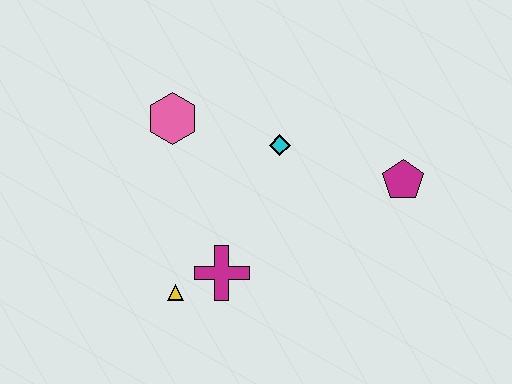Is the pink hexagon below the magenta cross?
No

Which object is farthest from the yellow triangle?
The magenta pentagon is farthest from the yellow triangle.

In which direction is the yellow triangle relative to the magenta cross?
The yellow triangle is to the left of the magenta cross.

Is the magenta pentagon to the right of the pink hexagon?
Yes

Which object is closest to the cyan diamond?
The pink hexagon is closest to the cyan diamond.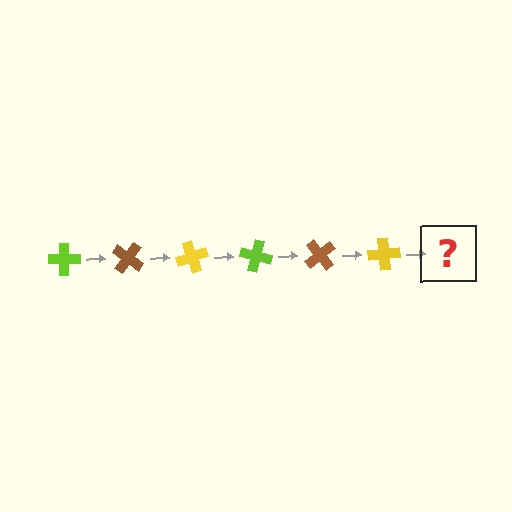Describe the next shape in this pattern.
It should be a lime cross, rotated 210 degrees from the start.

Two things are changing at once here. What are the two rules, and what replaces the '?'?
The two rules are that it rotates 35 degrees each step and the color cycles through lime, brown, and yellow. The '?' should be a lime cross, rotated 210 degrees from the start.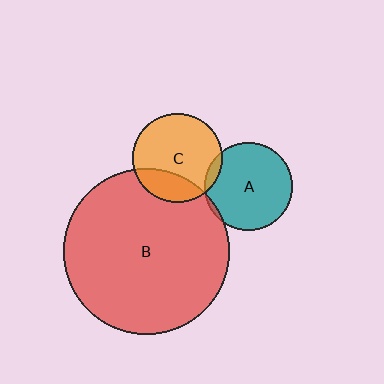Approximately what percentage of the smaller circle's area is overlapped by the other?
Approximately 5%.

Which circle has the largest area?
Circle B (red).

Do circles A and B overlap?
Yes.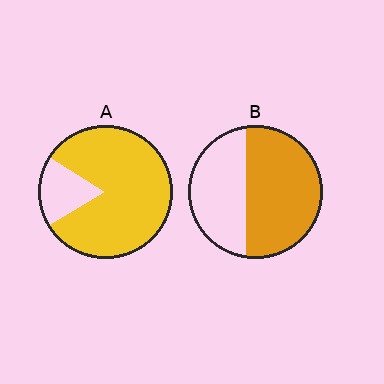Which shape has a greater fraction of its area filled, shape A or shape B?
Shape A.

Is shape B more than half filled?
Yes.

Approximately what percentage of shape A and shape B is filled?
A is approximately 85% and B is approximately 60%.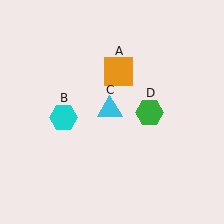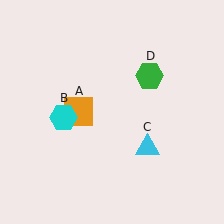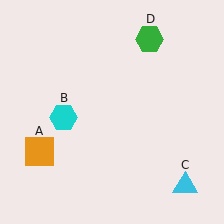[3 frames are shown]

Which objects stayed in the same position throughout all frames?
Cyan hexagon (object B) remained stationary.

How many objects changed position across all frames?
3 objects changed position: orange square (object A), cyan triangle (object C), green hexagon (object D).